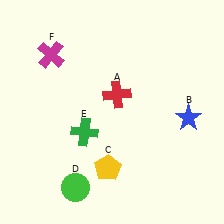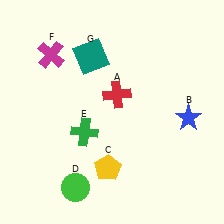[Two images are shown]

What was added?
A teal square (G) was added in Image 2.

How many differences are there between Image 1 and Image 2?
There is 1 difference between the two images.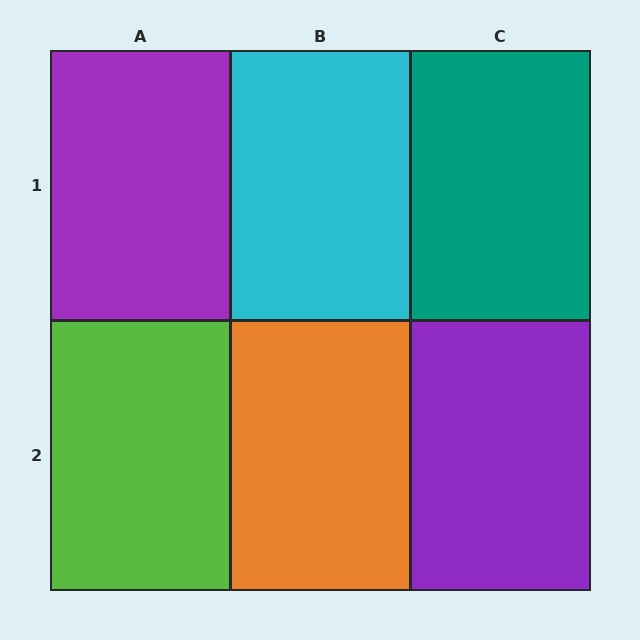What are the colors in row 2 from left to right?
Lime, orange, purple.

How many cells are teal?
1 cell is teal.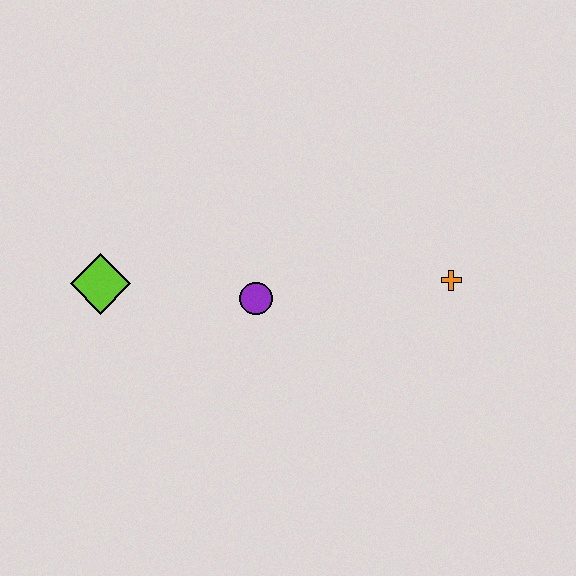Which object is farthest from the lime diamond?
The orange cross is farthest from the lime diamond.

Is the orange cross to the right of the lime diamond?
Yes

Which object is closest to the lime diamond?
The purple circle is closest to the lime diamond.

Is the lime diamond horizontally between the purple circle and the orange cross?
No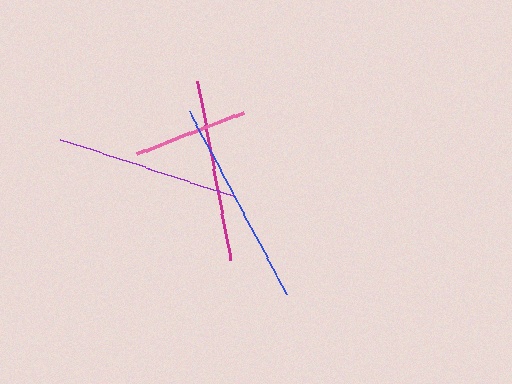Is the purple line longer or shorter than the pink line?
The purple line is longer than the pink line.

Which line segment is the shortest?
The pink line is the shortest at approximately 115 pixels.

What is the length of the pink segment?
The pink segment is approximately 115 pixels long.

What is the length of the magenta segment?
The magenta segment is approximately 184 pixels long.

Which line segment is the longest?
The blue line is the longest at approximately 207 pixels.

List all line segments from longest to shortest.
From longest to shortest: blue, magenta, purple, pink.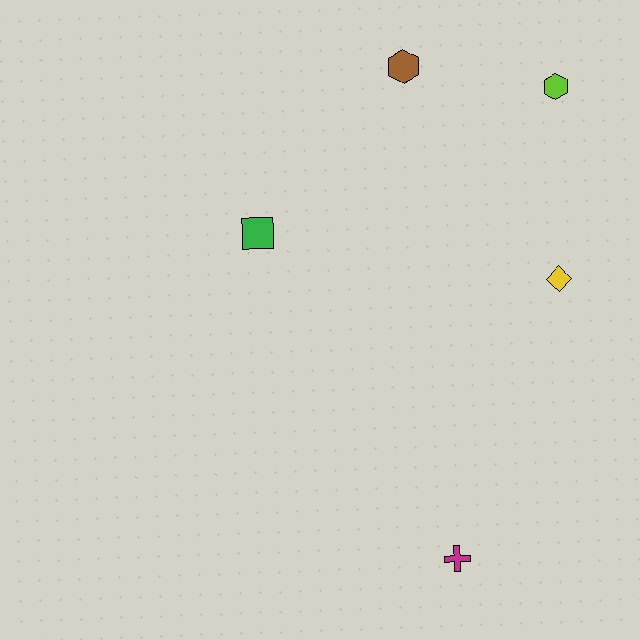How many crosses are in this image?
There is 1 cross.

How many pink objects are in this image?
There are no pink objects.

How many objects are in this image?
There are 5 objects.